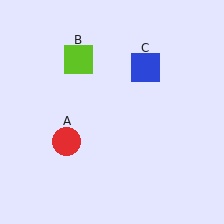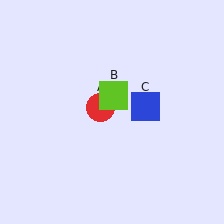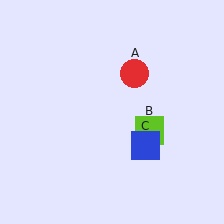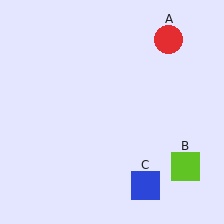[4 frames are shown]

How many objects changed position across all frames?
3 objects changed position: red circle (object A), lime square (object B), blue square (object C).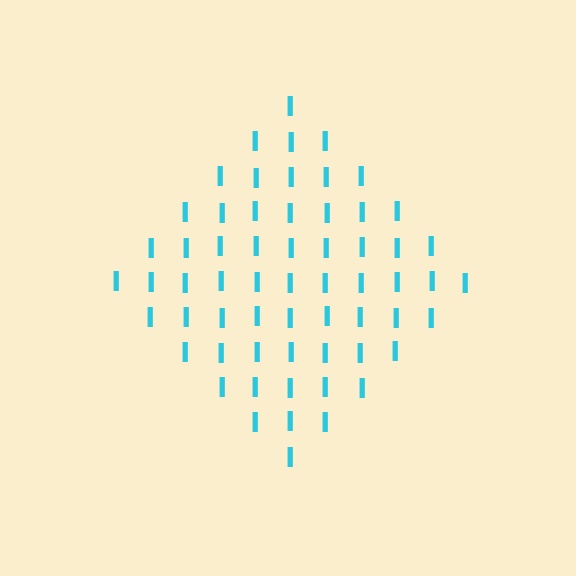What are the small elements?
The small elements are letter I's.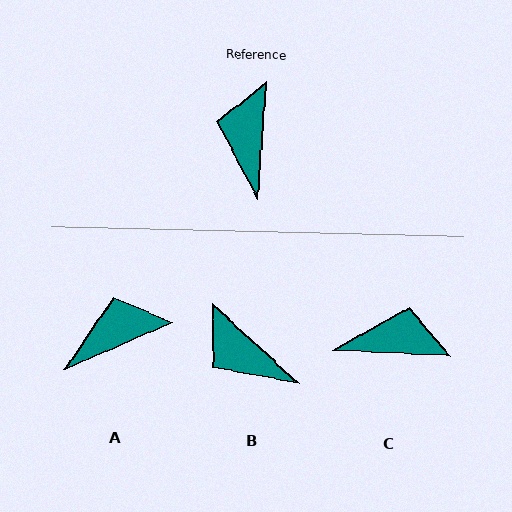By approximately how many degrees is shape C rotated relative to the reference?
Approximately 88 degrees clockwise.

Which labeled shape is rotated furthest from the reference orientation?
C, about 88 degrees away.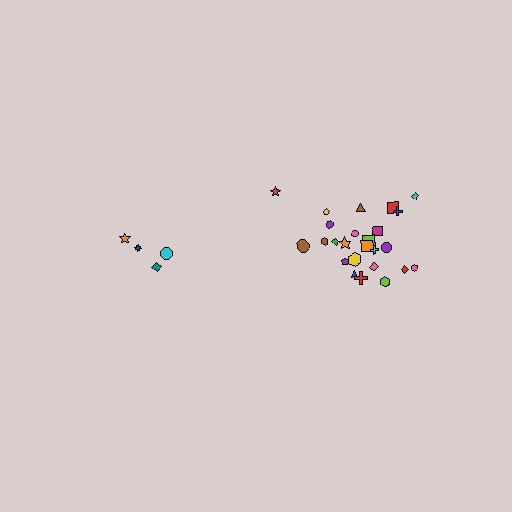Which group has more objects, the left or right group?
The right group.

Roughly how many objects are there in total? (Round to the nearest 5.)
Roughly 30 objects in total.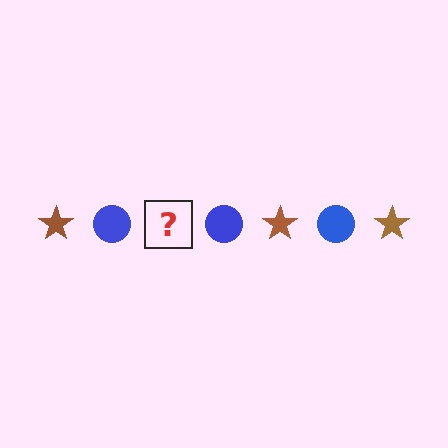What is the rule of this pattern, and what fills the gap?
The rule is that the pattern alternates between brown star and blue circle. The gap should be filled with a brown star.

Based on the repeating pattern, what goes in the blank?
The blank should be a brown star.